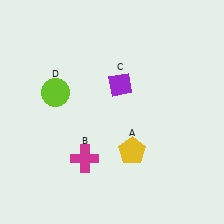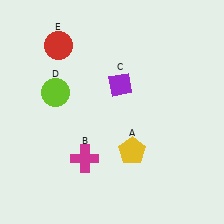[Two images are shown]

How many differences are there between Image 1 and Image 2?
There is 1 difference between the two images.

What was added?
A red circle (E) was added in Image 2.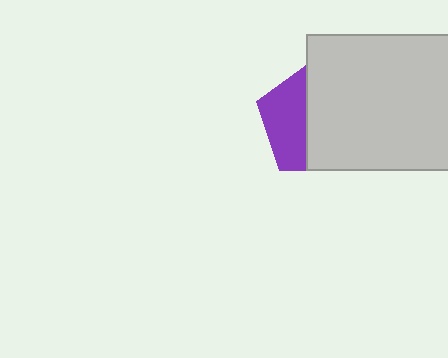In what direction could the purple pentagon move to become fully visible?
The purple pentagon could move left. That would shift it out from behind the light gray rectangle entirely.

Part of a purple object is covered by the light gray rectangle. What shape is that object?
It is a pentagon.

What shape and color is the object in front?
The object in front is a light gray rectangle.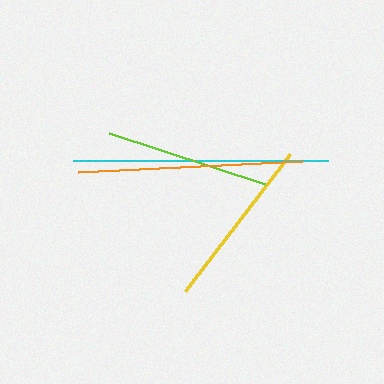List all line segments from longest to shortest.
From longest to shortest: cyan, orange, yellow, lime.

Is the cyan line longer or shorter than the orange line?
The cyan line is longer than the orange line.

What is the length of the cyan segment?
The cyan segment is approximately 255 pixels long.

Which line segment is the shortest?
The lime line is the shortest at approximately 164 pixels.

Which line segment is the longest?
The cyan line is the longest at approximately 255 pixels.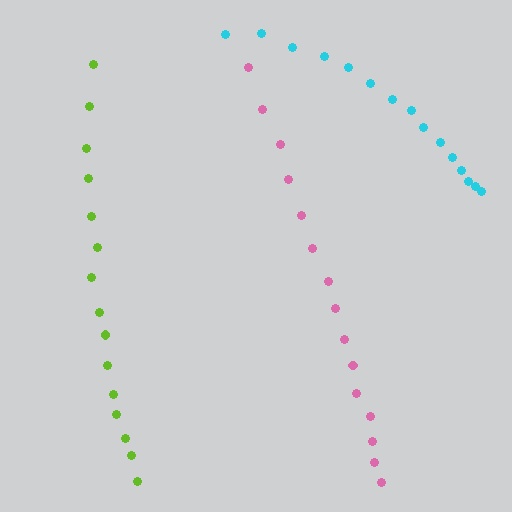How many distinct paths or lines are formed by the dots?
There are 3 distinct paths.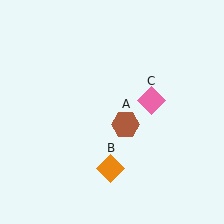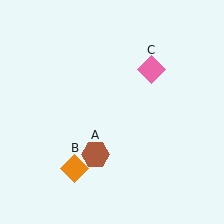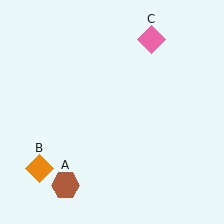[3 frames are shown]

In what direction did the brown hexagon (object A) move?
The brown hexagon (object A) moved down and to the left.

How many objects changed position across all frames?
3 objects changed position: brown hexagon (object A), orange diamond (object B), pink diamond (object C).